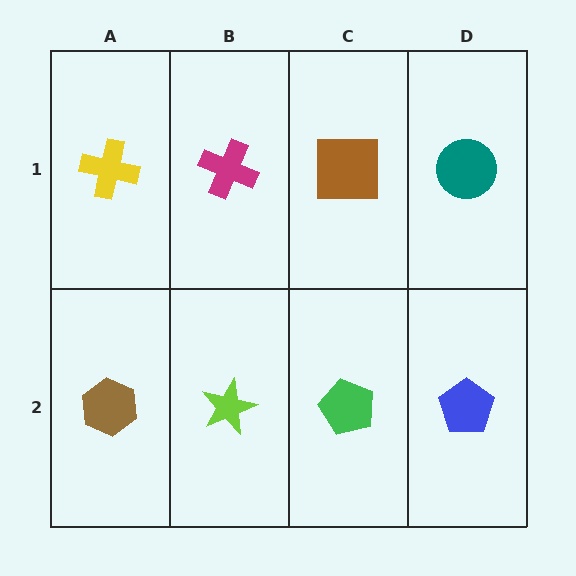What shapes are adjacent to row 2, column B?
A magenta cross (row 1, column B), a brown hexagon (row 2, column A), a green pentagon (row 2, column C).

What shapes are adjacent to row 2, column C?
A brown square (row 1, column C), a lime star (row 2, column B), a blue pentagon (row 2, column D).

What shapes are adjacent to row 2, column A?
A yellow cross (row 1, column A), a lime star (row 2, column B).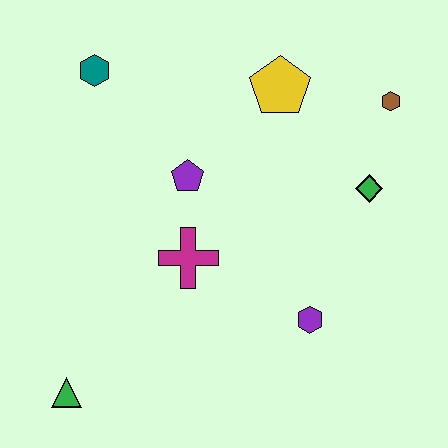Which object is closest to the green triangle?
The magenta cross is closest to the green triangle.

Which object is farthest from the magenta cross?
The brown hexagon is farthest from the magenta cross.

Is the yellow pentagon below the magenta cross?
No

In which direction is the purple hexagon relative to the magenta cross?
The purple hexagon is to the right of the magenta cross.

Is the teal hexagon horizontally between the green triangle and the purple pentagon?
Yes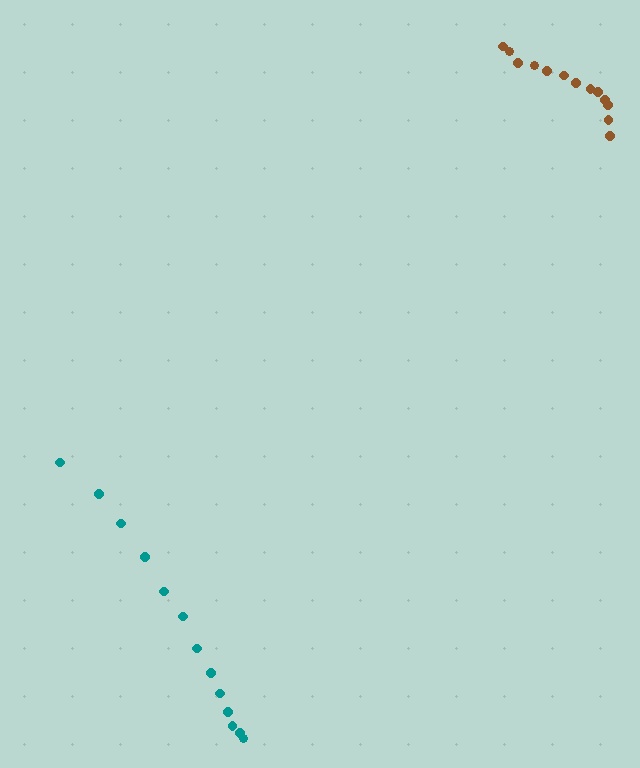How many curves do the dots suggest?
There are 2 distinct paths.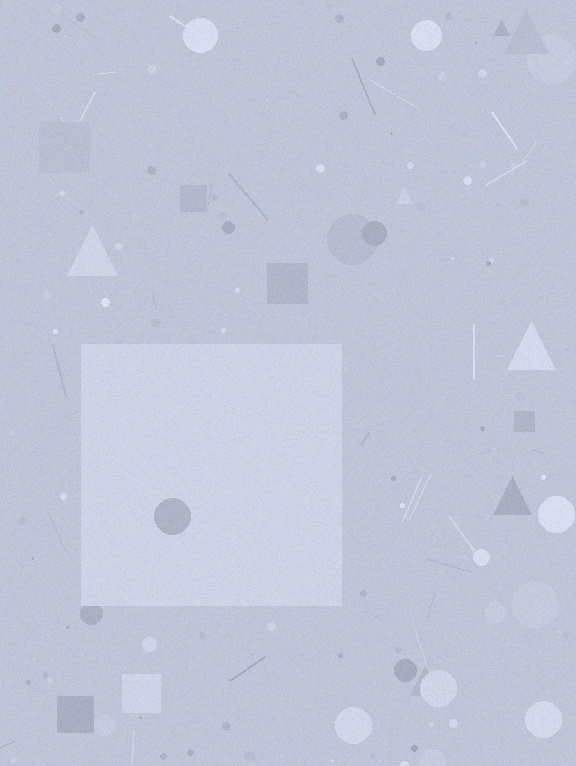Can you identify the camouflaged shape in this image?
The camouflaged shape is a square.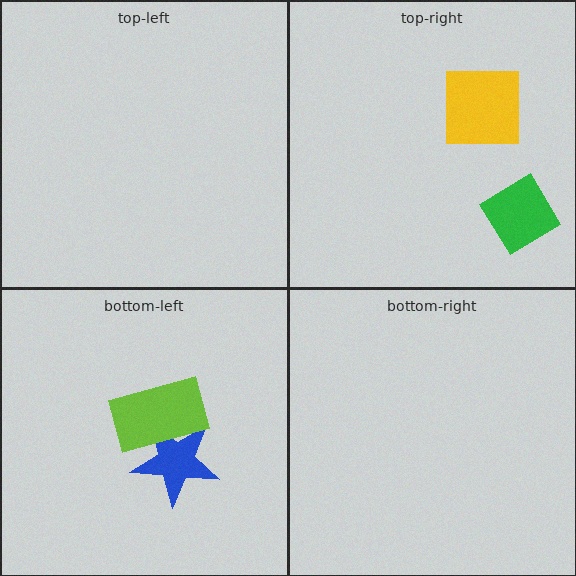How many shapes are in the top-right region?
2.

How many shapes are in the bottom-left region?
2.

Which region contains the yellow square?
The top-right region.